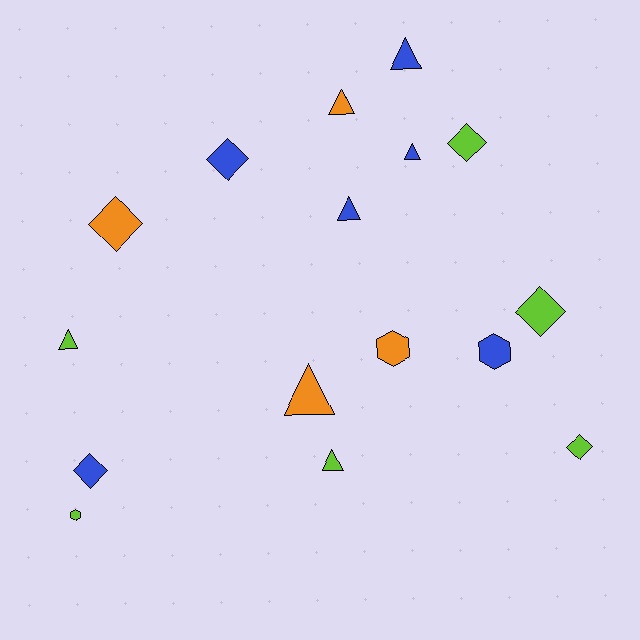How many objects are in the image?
There are 16 objects.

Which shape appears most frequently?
Triangle, with 7 objects.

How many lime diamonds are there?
There are 3 lime diamonds.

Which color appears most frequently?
Blue, with 6 objects.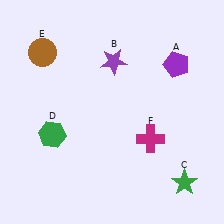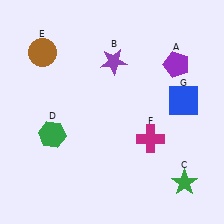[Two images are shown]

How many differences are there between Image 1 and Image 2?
There is 1 difference between the two images.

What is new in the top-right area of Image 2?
A blue square (G) was added in the top-right area of Image 2.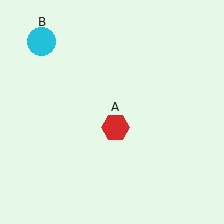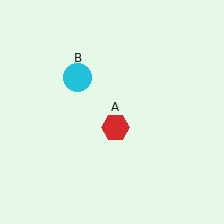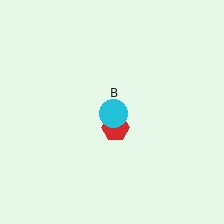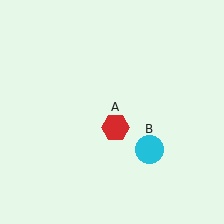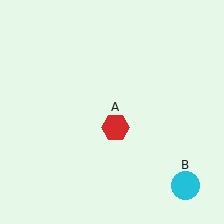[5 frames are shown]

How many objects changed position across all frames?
1 object changed position: cyan circle (object B).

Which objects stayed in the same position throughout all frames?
Red hexagon (object A) remained stationary.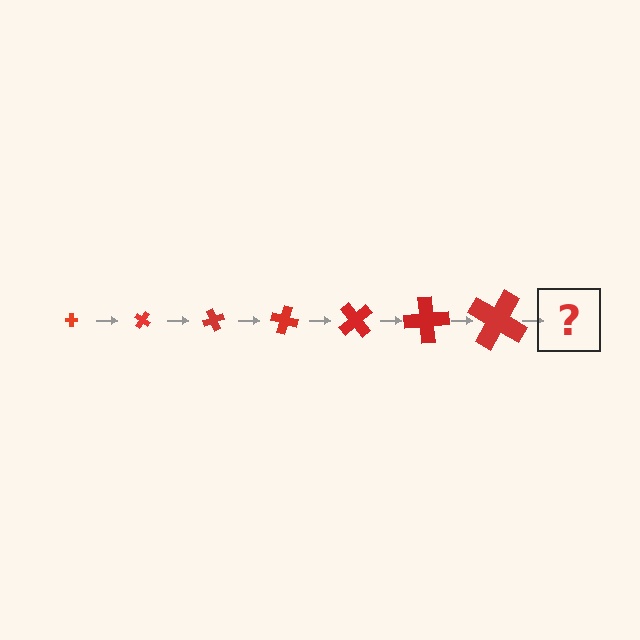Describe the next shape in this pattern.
It should be a cross, larger than the previous one and rotated 245 degrees from the start.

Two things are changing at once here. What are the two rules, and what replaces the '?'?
The two rules are that the cross grows larger each step and it rotates 35 degrees each step. The '?' should be a cross, larger than the previous one and rotated 245 degrees from the start.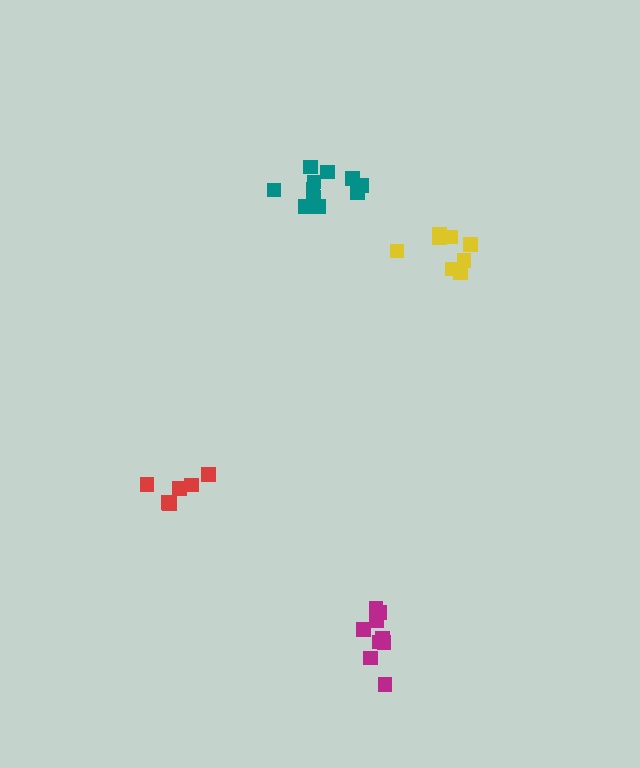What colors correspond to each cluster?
The clusters are colored: red, yellow, magenta, teal.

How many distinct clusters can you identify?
There are 4 distinct clusters.